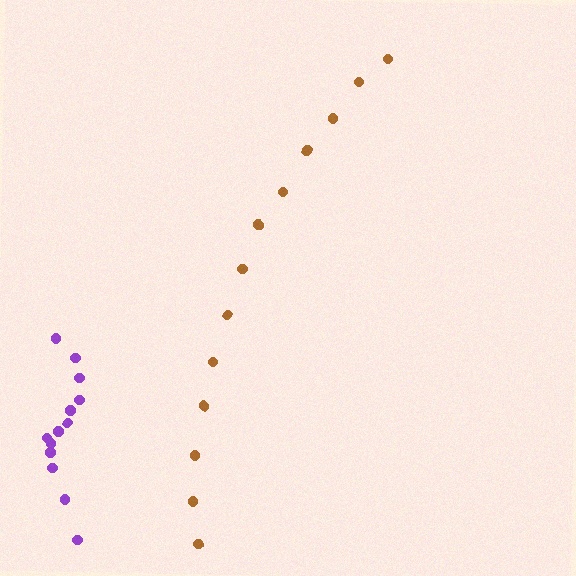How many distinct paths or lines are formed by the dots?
There are 2 distinct paths.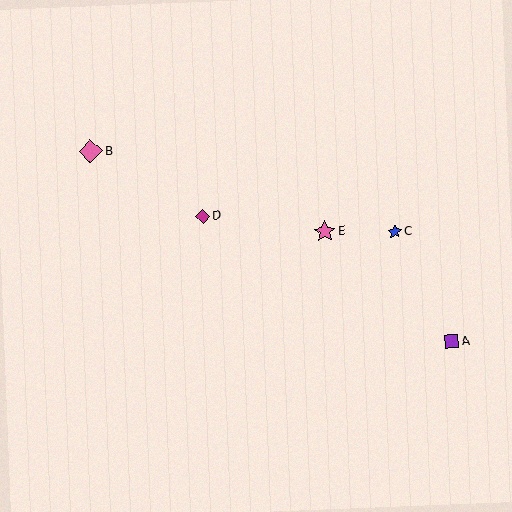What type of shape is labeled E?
Shape E is a pink star.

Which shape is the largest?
The pink diamond (labeled B) is the largest.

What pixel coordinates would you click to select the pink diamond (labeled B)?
Click at (90, 151) to select the pink diamond B.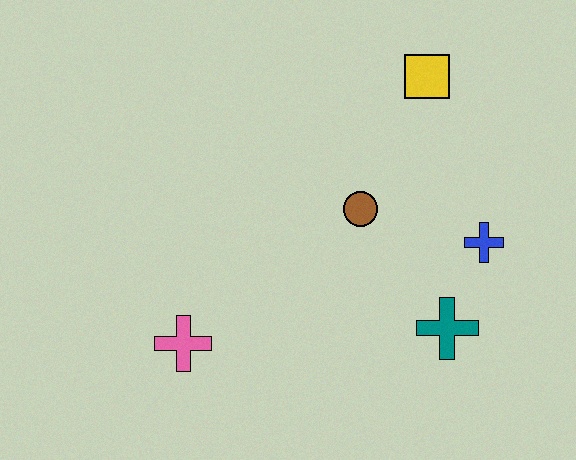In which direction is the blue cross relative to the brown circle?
The blue cross is to the right of the brown circle.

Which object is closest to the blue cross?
The teal cross is closest to the blue cross.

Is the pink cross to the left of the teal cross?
Yes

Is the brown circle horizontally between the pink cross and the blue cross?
Yes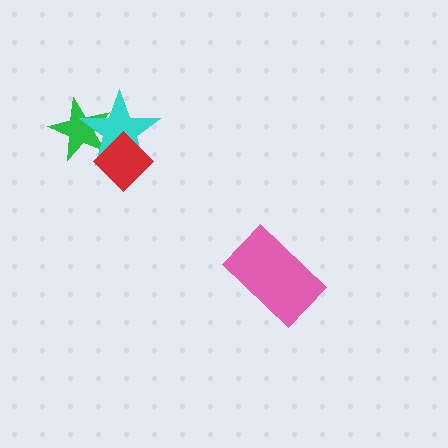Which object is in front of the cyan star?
The red diamond is in front of the cyan star.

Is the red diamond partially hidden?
No, no other shape covers it.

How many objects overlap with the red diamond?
2 objects overlap with the red diamond.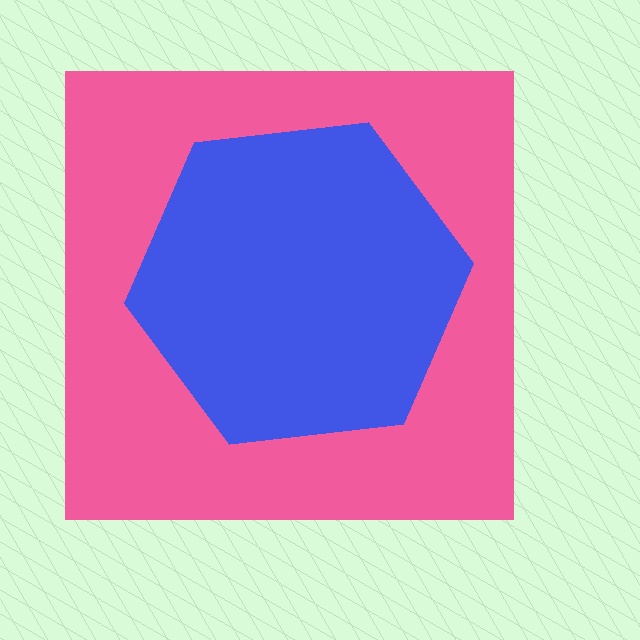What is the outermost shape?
The pink square.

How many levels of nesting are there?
2.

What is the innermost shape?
The blue hexagon.